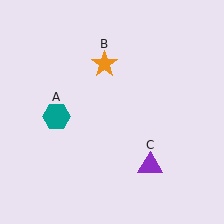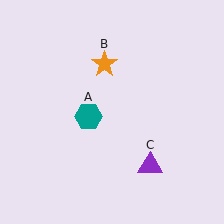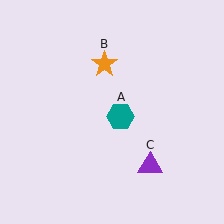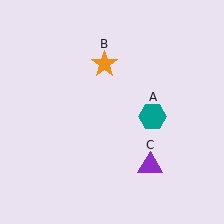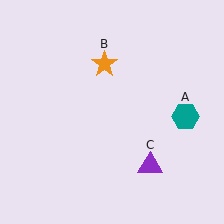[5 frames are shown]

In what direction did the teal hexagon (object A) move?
The teal hexagon (object A) moved right.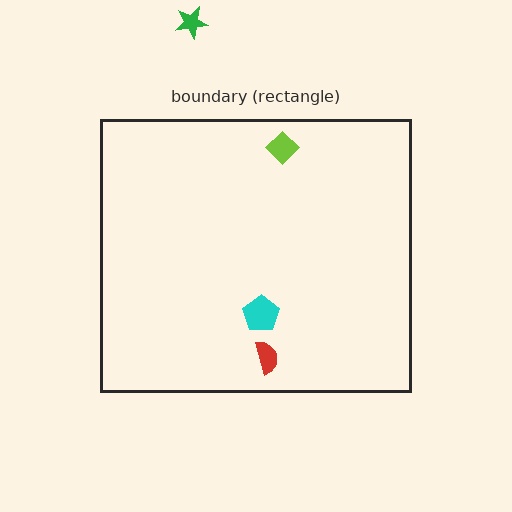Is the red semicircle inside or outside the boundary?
Inside.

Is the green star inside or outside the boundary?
Outside.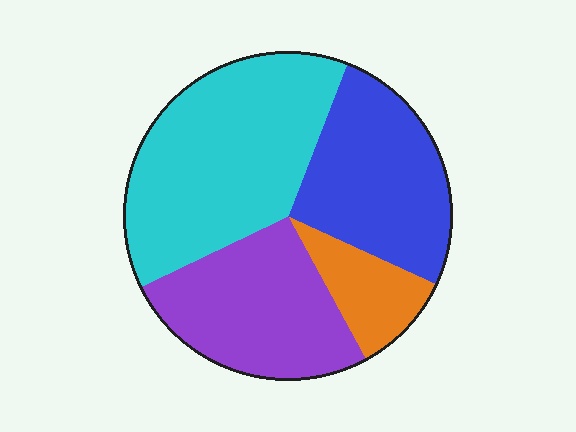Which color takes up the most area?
Cyan, at roughly 40%.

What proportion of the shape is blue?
Blue takes up about one quarter (1/4) of the shape.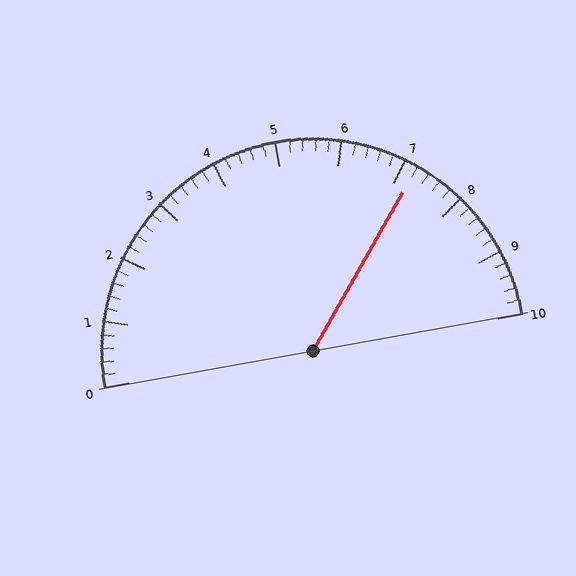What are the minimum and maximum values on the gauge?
The gauge ranges from 0 to 10.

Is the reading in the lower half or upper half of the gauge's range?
The reading is in the upper half of the range (0 to 10).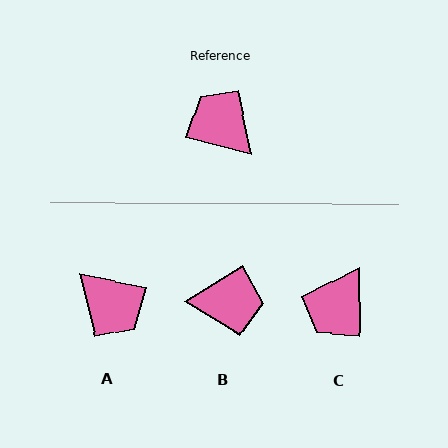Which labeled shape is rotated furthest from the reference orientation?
A, about 178 degrees away.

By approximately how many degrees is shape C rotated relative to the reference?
Approximately 104 degrees counter-clockwise.